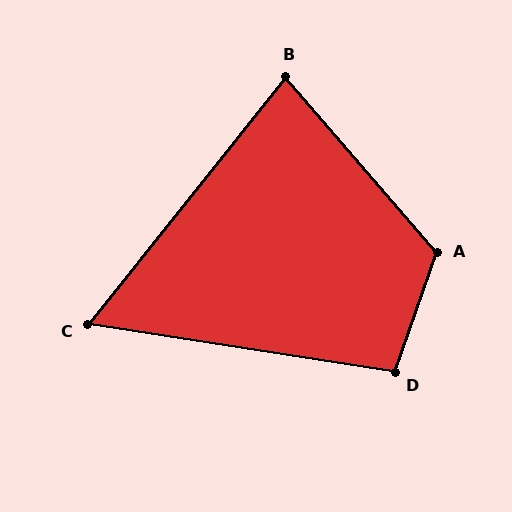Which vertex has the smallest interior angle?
C, at approximately 60 degrees.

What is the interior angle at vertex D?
Approximately 100 degrees (obtuse).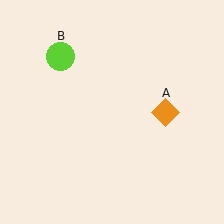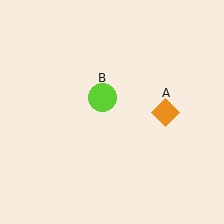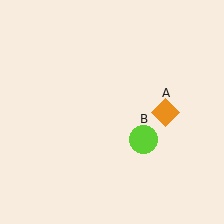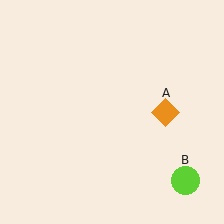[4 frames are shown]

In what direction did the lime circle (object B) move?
The lime circle (object B) moved down and to the right.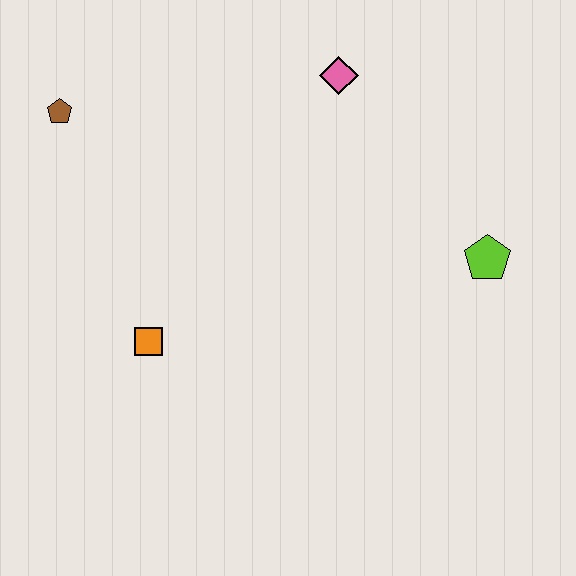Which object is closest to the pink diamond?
The lime pentagon is closest to the pink diamond.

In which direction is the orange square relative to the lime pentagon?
The orange square is to the left of the lime pentagon.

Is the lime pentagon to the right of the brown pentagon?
Yes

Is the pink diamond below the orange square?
No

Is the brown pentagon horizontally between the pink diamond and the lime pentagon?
No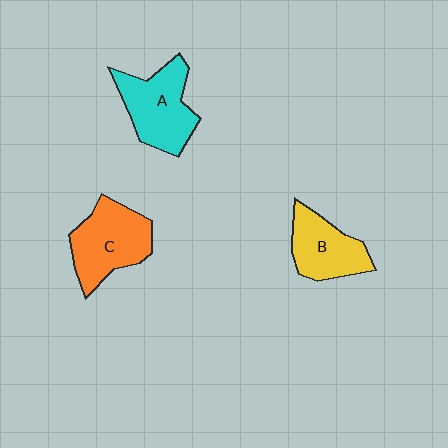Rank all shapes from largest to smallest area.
From largest to smallest: C (orange), A (cyan), B (yellow).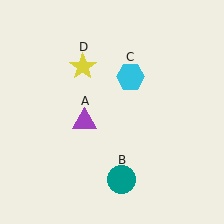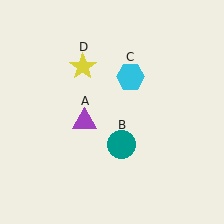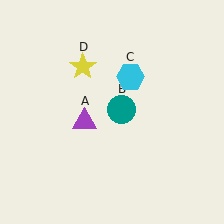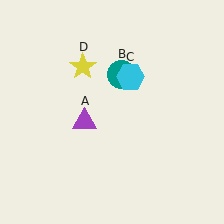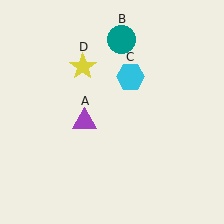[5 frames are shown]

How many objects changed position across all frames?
1 object changed position: teal circle (object B).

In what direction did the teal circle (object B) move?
The teal circle (object B) moved up.